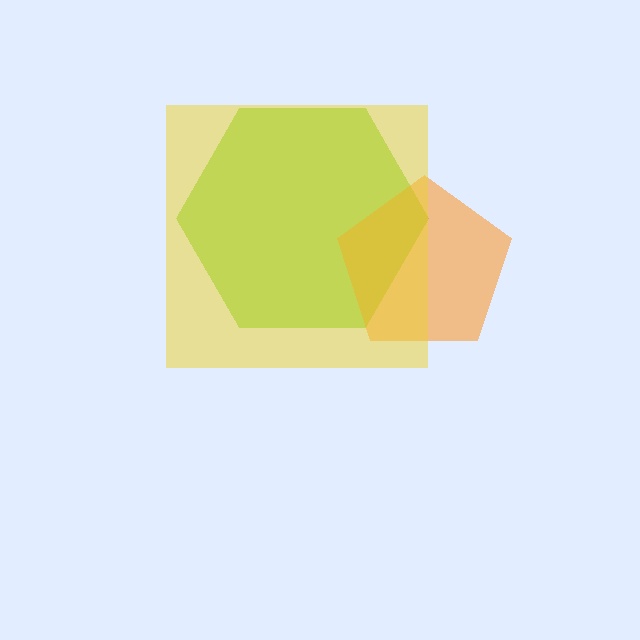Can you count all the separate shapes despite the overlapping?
Yes, there are 3 separate shapes.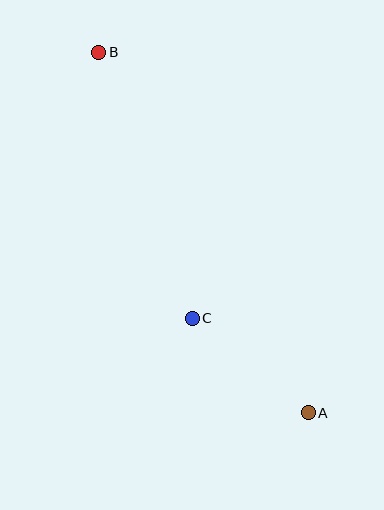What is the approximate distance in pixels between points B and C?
The distance between B and C is approximately 282 pixels.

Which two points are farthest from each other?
Points A and B are farthest from each other.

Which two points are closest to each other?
Points A and C are closest to each other.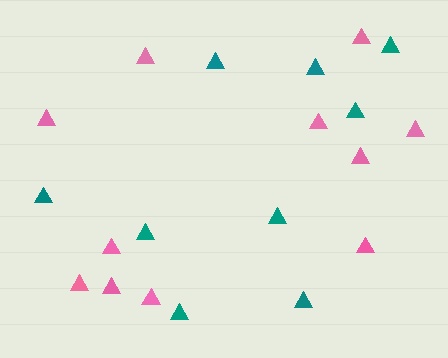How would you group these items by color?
There are 2 groups: one group of pink triangles (11) and one group of teal triangles (9).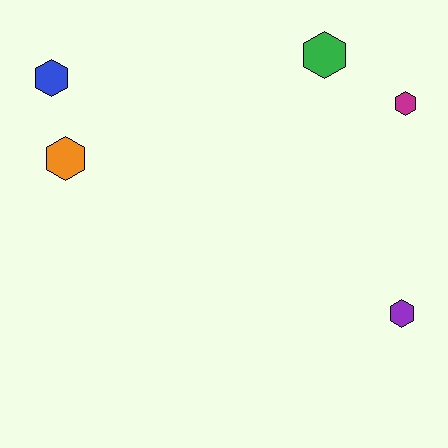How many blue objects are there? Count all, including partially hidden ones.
There is 1 blue object.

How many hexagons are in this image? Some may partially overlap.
There are 5 hexagons.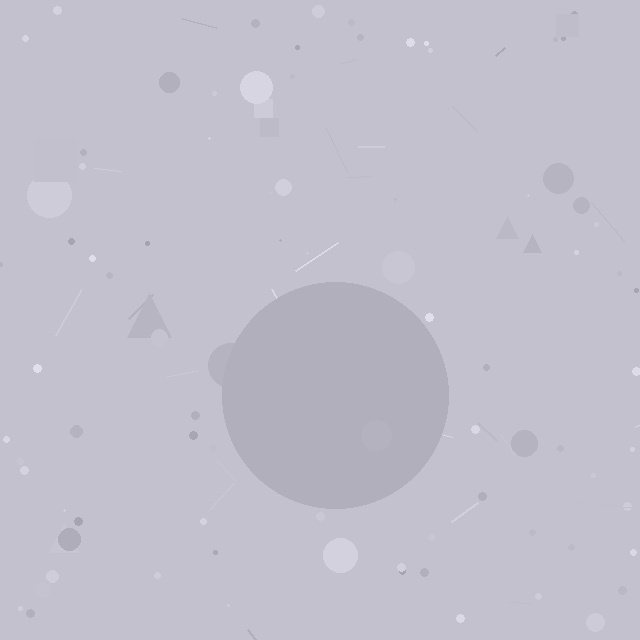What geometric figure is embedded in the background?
A circle is embedded in the background.